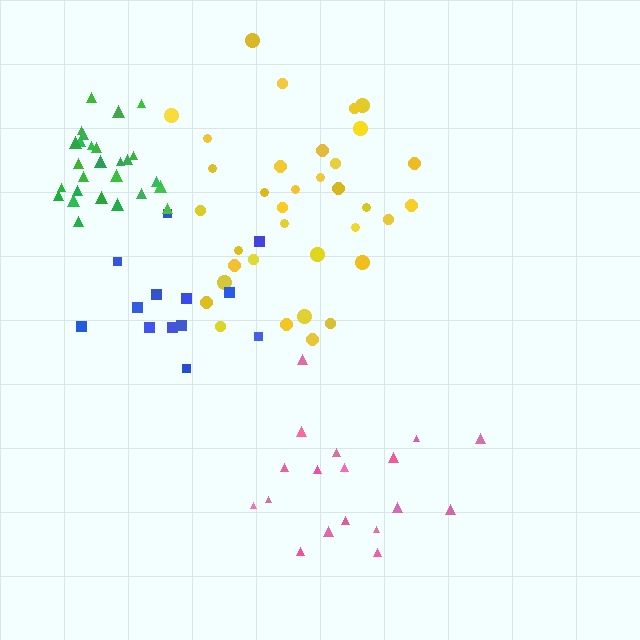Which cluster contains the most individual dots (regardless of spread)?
Yellow (35).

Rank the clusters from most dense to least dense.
green, yellow, pink, blue.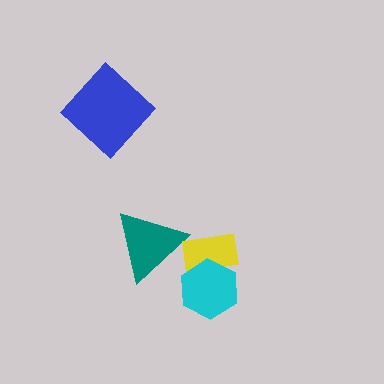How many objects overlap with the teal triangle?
1 object overlaps with the teal triangle.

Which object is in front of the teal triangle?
The yellow rectangle is in front of the teal triangle.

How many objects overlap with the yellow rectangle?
2 objects overlap with the yellow rectangle.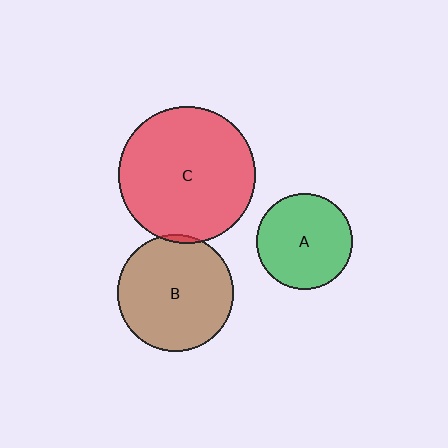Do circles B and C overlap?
Yes.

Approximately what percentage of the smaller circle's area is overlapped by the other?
Approximately 5%.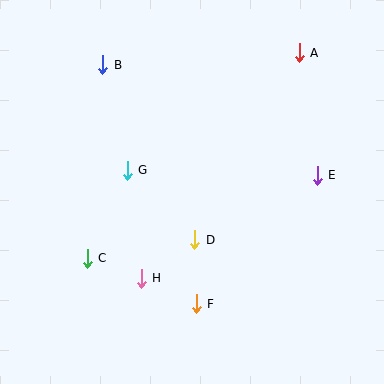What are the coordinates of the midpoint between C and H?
The midpoint between C and H is at (114, 268).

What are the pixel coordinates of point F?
Point F is at (196, 304).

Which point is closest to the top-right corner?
Point A is closest to the top-right corner.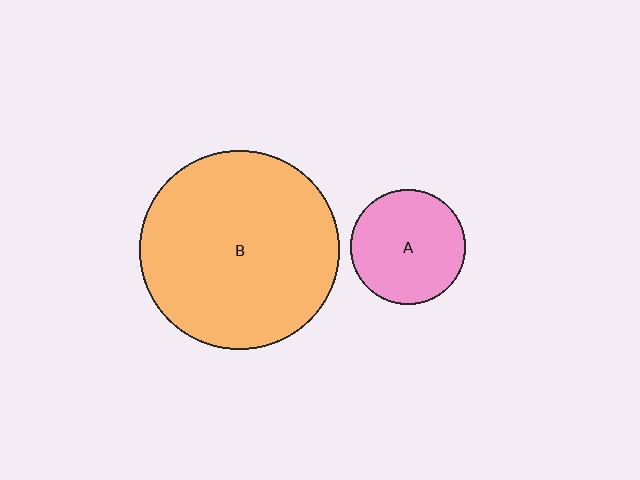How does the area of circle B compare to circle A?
Approximately 3.0 times.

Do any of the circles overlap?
No, none of the circles overlap.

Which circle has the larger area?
Circle B (orange).